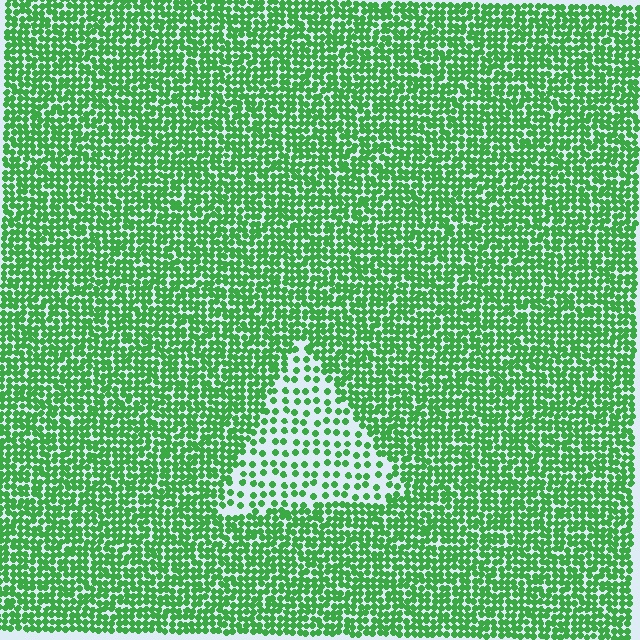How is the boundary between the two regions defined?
The boundary is defined by a change in element density (approximately 2.4x ratio). All elements are the same color, size, and shape.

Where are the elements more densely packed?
The elements are more densely packed outside the triangle boundary.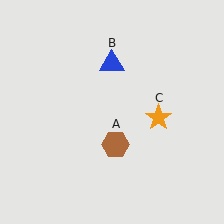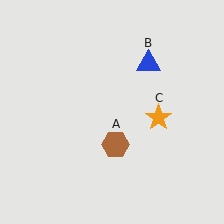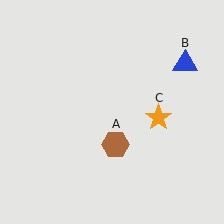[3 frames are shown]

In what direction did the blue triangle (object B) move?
The blue triangle (object B) moved right.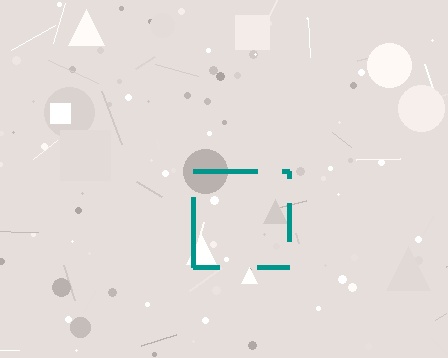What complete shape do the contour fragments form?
The contour fragments form a square.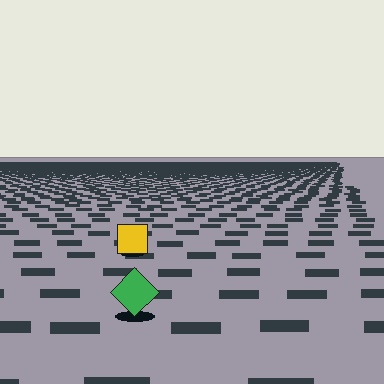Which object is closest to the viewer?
The green diamond is closest. The texture marks near it are larger and more spread out.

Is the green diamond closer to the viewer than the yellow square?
Yes. The green diamond is closer — you can tell from the texture gradient: the ground texture is coarser near it.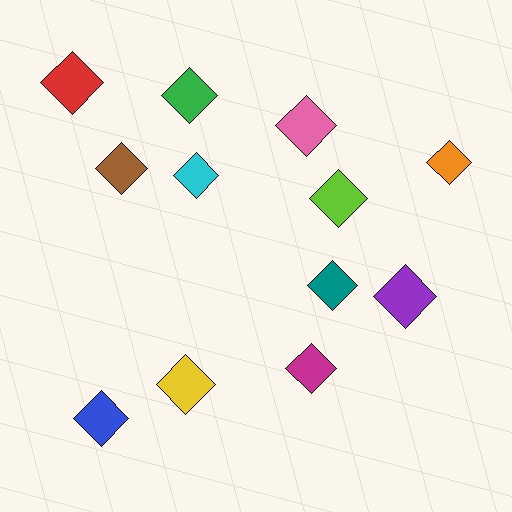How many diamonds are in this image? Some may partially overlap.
There are 12 diamonds.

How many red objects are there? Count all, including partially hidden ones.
There is 1 red object.